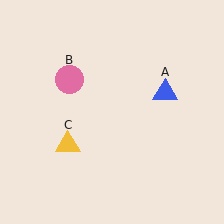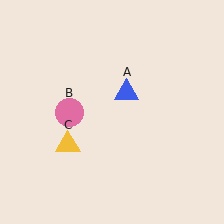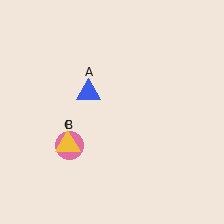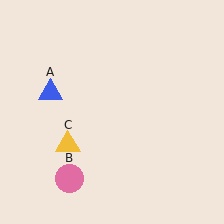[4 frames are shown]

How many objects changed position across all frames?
2 objects changed position: blue triangle (object A), pink circle (object B).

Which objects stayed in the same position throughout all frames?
Yellow triangle (object C) remained stationary.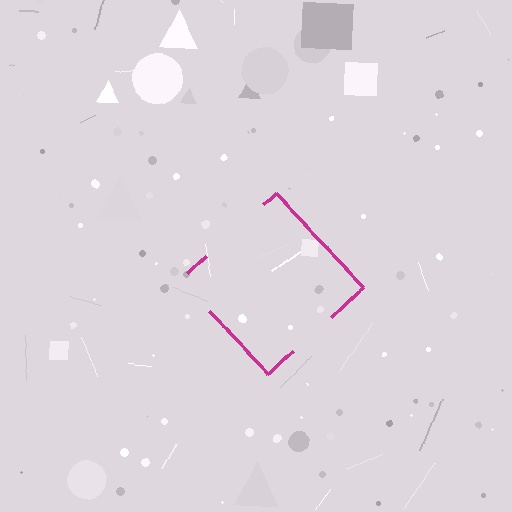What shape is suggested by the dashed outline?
The dashed outline suggests a diamond.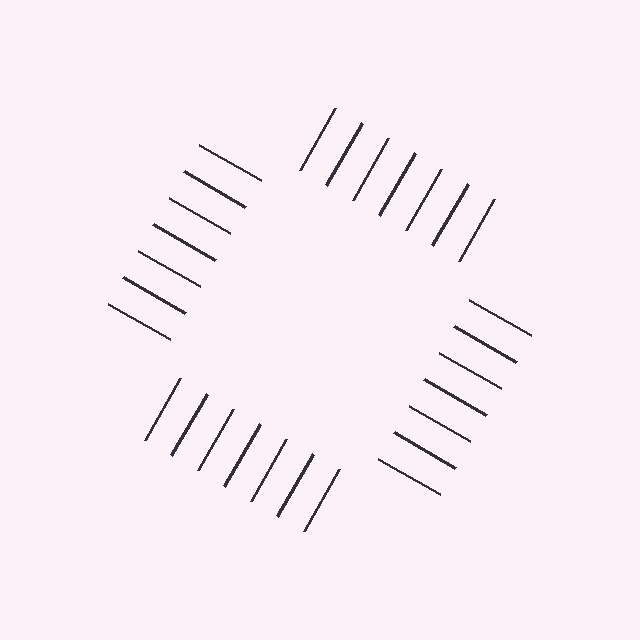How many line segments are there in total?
28 — 7 along each of the 4 edges.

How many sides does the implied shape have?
4 sides — the line-ends trace a square.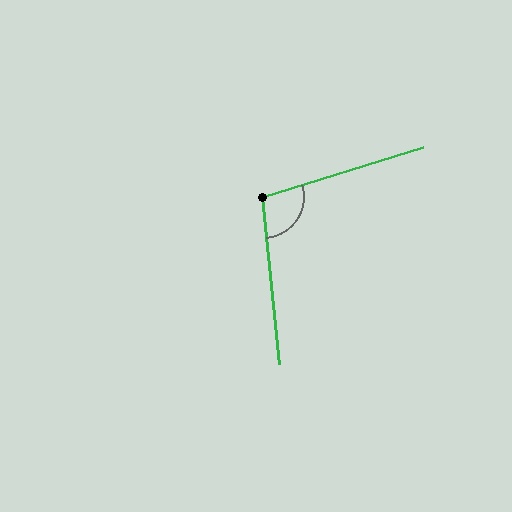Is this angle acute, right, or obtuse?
It is obtuse.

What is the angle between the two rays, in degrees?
Approximately 101 degrees.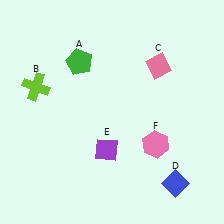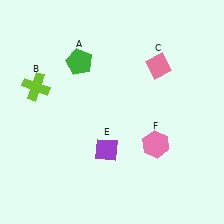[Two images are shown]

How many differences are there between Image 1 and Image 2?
There is 1 difference between the two images.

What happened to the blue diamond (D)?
The blue diamond (D) was removed in Image 2. It was in the bottom-right area of Image 1.